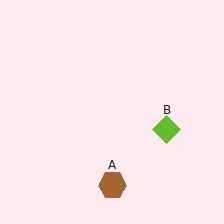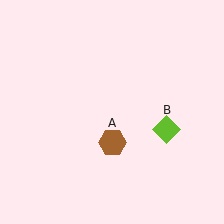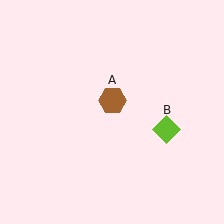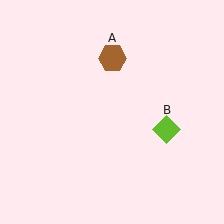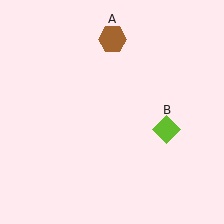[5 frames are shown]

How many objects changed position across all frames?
1 object changed position: brown hexagon (object A).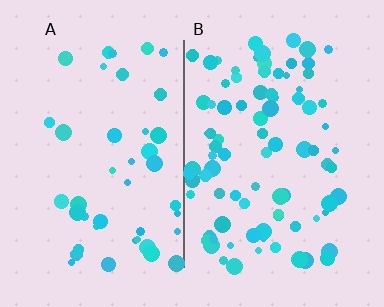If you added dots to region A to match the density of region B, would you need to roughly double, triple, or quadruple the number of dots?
Approximately double.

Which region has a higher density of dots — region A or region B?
B (the right).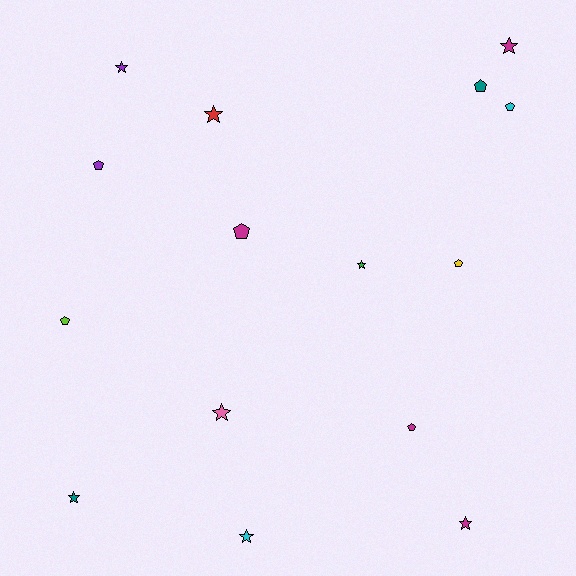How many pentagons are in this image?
There are 7 pentagons.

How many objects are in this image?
There are 15 objects.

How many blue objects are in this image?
There are no blue objects.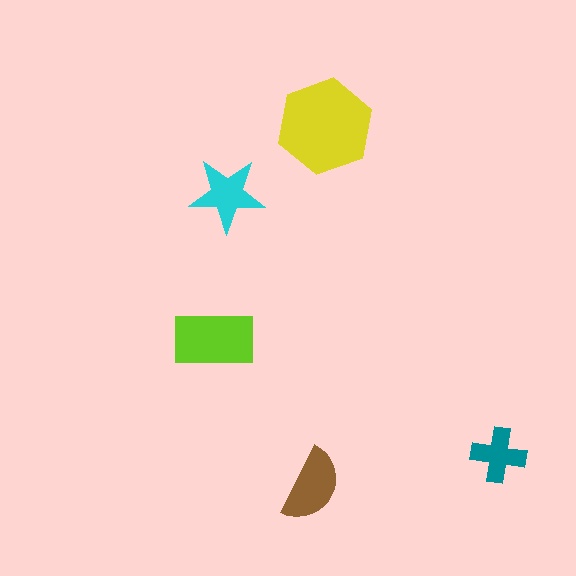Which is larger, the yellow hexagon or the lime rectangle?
The yellow hexagon.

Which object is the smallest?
The teal cross.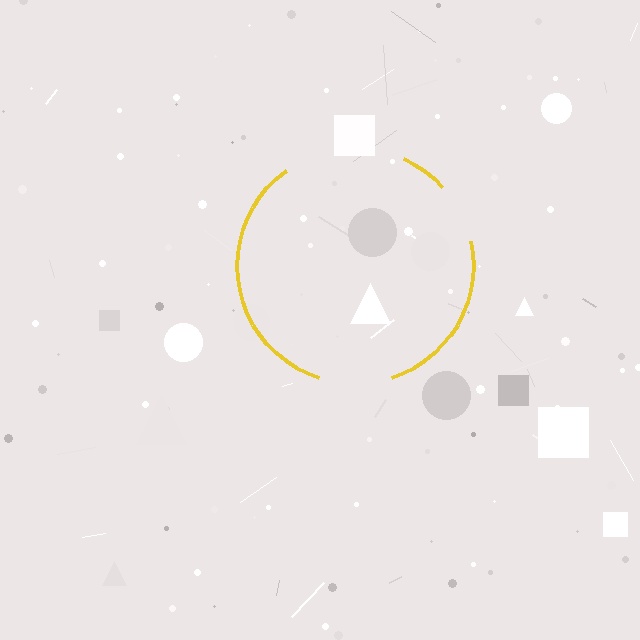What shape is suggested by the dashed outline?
The dashed outline suggests a circle.